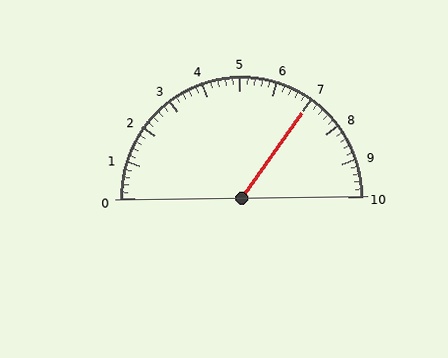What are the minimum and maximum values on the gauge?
The gauge ranges from 0 to 10.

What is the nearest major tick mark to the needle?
The nearest major tick mark is 7.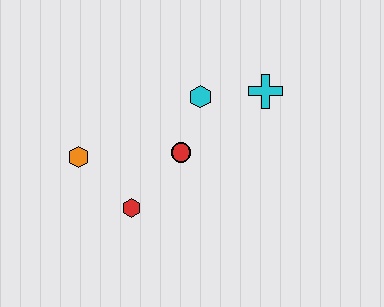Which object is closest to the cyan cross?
The cyan hexagon is closest to the cyan cross.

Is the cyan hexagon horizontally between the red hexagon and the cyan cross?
Yes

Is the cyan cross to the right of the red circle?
Yes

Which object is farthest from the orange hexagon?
The cyan cross is farthest from the orange hexagon.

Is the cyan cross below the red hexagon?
No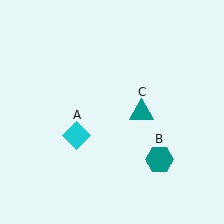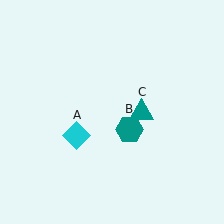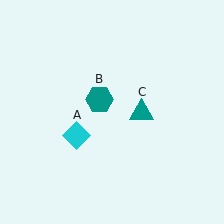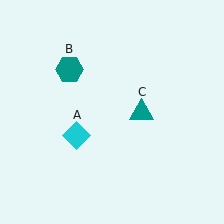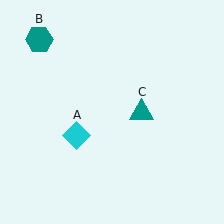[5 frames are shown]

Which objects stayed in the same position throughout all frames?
Cyan diamond (object A) and teal triangle (object C) remained stationary.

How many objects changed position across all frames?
1 object changed position: teal hexagon (object B).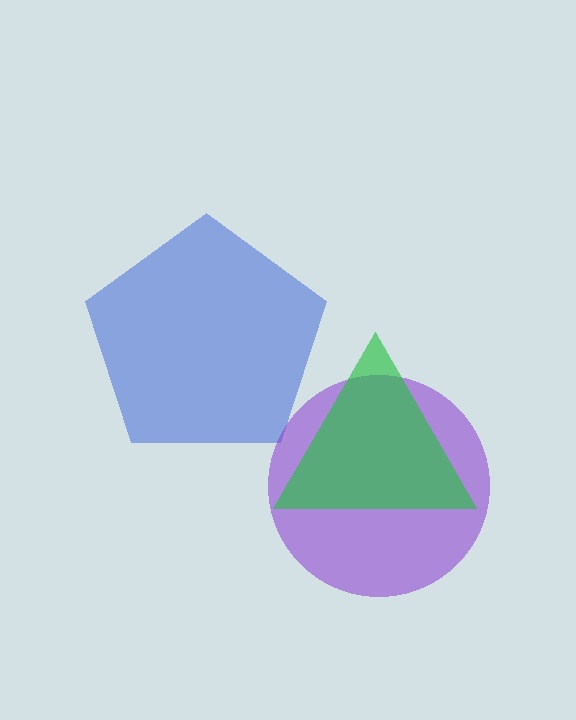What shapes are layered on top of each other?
The layered shapes are: a blue pentagon, a purple circle, a green triangle.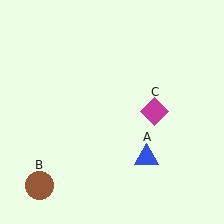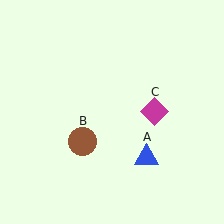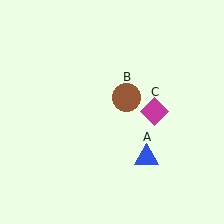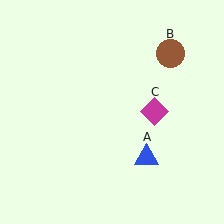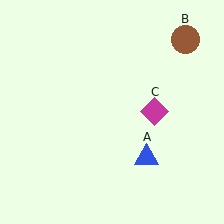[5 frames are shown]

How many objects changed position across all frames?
1 object changed position: brown circle (object B).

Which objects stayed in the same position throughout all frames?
Blue triangle (object A) and magenta diamond (object C) remained stationary.